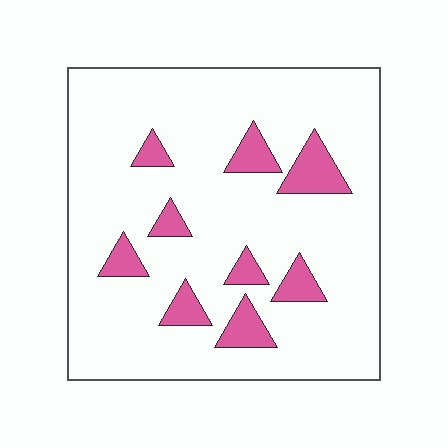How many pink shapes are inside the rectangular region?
9.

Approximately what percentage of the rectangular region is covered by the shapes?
Approximately 15%.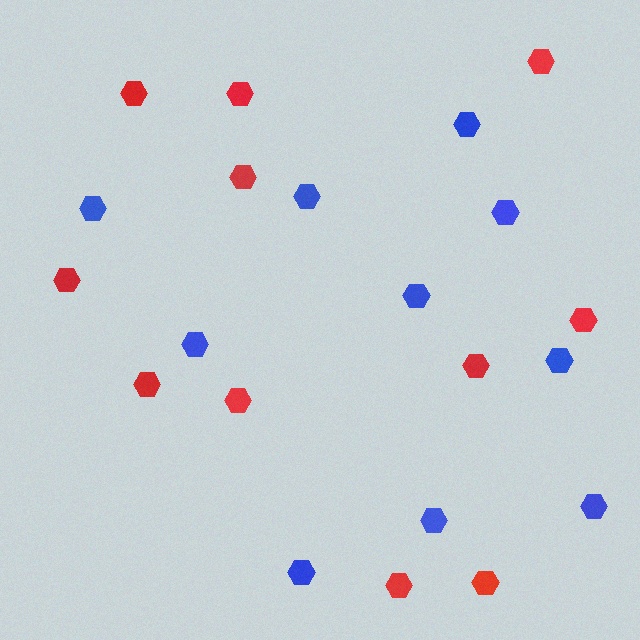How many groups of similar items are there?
There are 2 groups: one group of red hexagons (11) and one group of blue hexagons (10).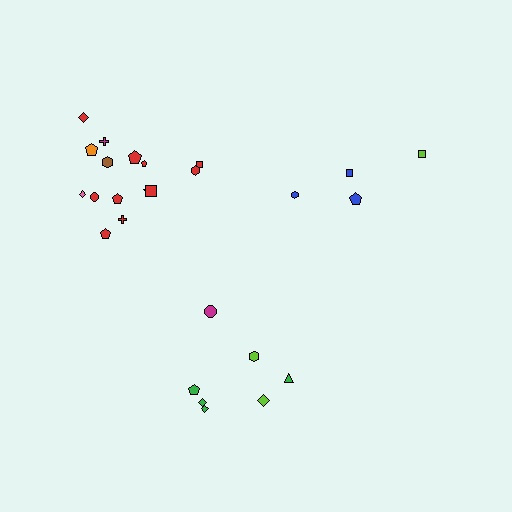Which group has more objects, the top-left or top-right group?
The top-left group.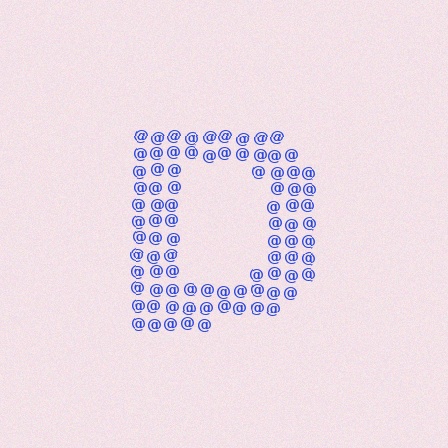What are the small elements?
The small elements are at signs.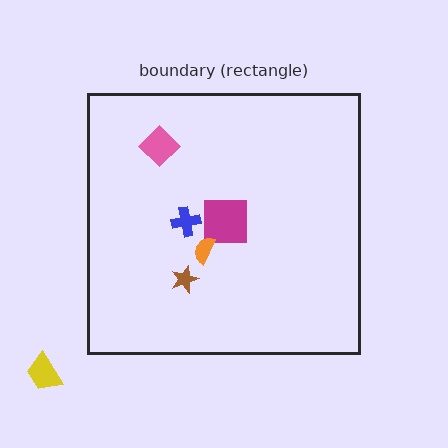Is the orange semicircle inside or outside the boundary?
Inside.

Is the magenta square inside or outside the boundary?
Inside.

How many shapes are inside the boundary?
5 inside, 1 outside.